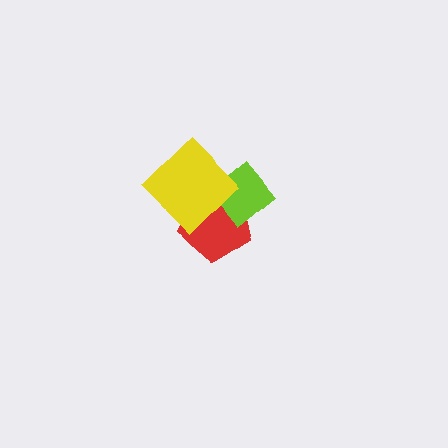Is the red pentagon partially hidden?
Yes, it is partially covered by another shape.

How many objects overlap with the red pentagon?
2 objects overlap with the red pentagon.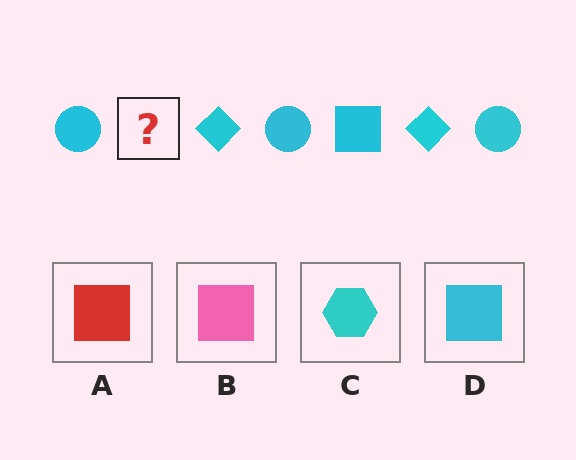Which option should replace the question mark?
Option D.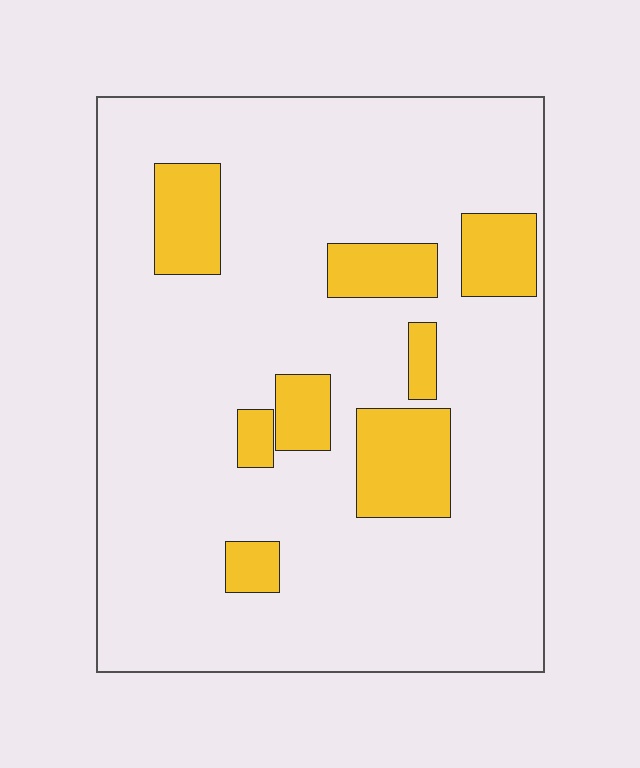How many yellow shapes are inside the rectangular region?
8.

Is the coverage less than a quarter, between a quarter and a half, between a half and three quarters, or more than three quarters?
Less than a quarter.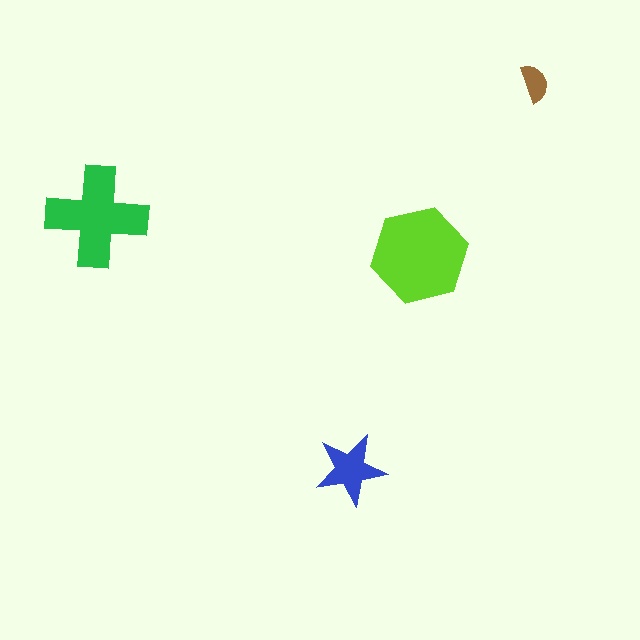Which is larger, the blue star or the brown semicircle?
The blue star.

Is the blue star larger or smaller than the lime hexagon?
Smaller.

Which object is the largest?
The lime hexagon.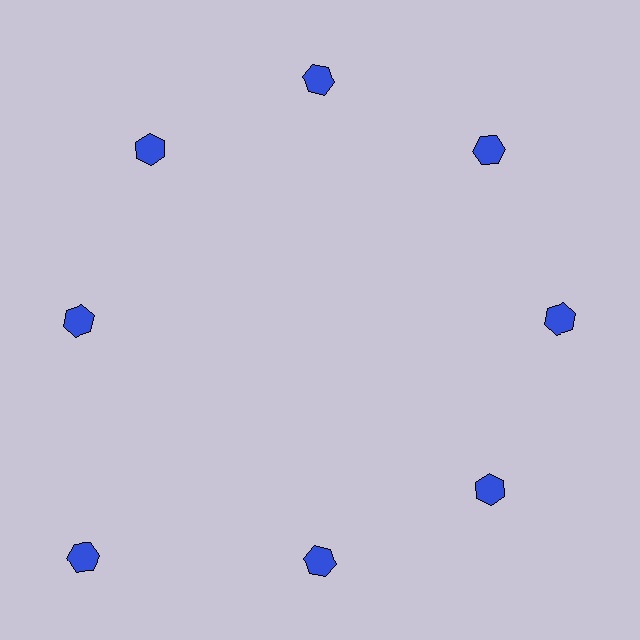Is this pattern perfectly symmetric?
No. The 8 blue hexagons are arranged in a ring, but one element near the 8 o'clock position is pushed outward from the center, breaking the 8-fold rotational symmetry.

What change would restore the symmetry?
The symmetry would be restored by moving it inward, back onto the ring so that all 8 hexagons sit at equal angles and equal distance from the center.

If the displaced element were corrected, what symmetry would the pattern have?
It would have 8-fold rotational symmetry — the pattern would map onto itself every 45 degrees.